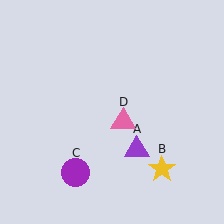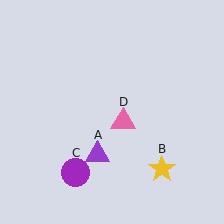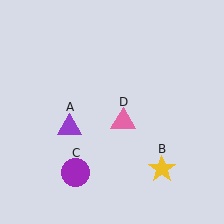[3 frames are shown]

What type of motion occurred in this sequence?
The purple triangle (object A) rotated clockwise around the center of the scene.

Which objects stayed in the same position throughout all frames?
Yellow star (object B) and purple circle (object C) and pink triangle (object D) remained stationary.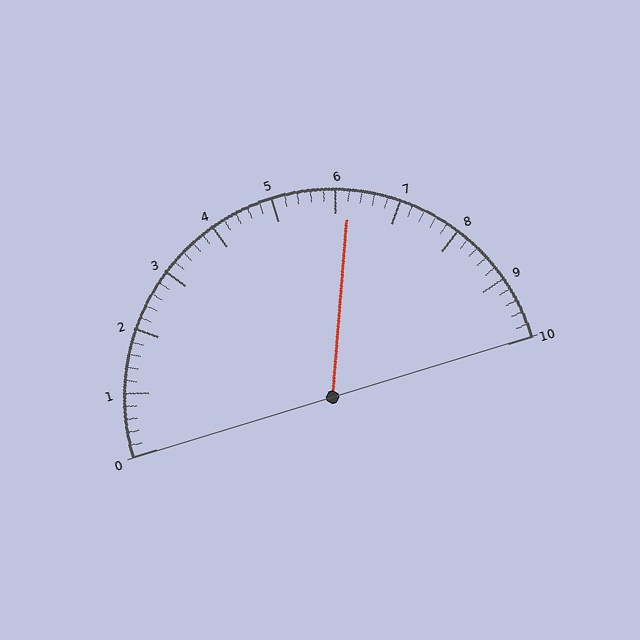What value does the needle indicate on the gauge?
The needle indicates approximately 6.2.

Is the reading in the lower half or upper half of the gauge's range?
The reading is in the upper half of the range (0 to 10).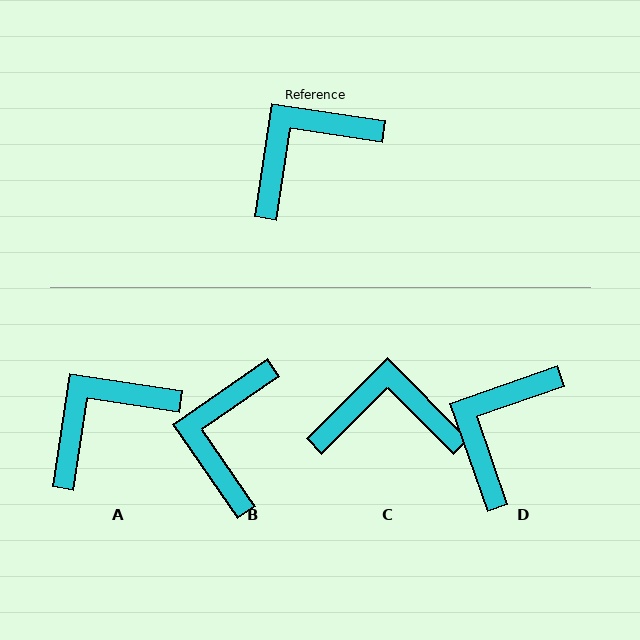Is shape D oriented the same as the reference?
No, it is off by about 28 degrees.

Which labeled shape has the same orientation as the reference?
A.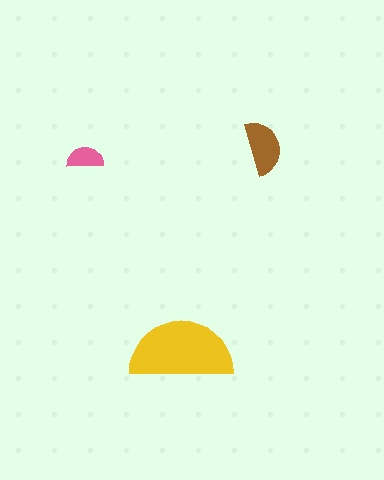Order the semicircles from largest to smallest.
the yellow one, the brown one, the pink one.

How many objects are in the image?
There are 3 objects in the image.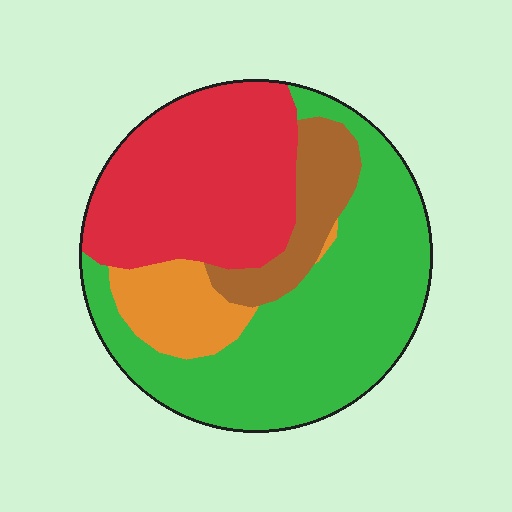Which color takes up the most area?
Green, at roughly 45%.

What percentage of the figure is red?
Red takes up about one third (1/3) of the figure.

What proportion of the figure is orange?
Orange takes up about one tenth (1/10) of the figure.